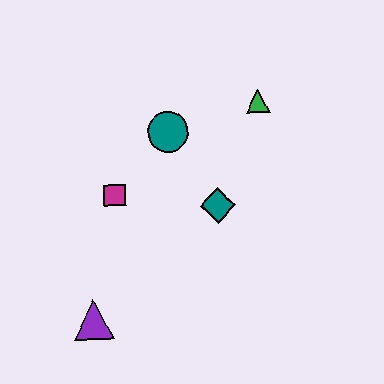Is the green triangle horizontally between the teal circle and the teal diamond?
No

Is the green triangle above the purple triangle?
Yes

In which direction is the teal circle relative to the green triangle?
The teal circle is to the left of the green triangle.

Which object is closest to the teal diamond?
The teal circle is closest to the teal diamond.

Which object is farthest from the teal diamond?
The purple triangle is farthest from the teal diamond.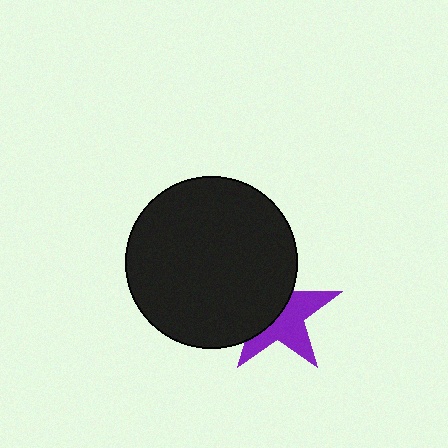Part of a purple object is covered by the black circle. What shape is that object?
It is a star.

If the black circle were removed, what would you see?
You would see the complete purple star.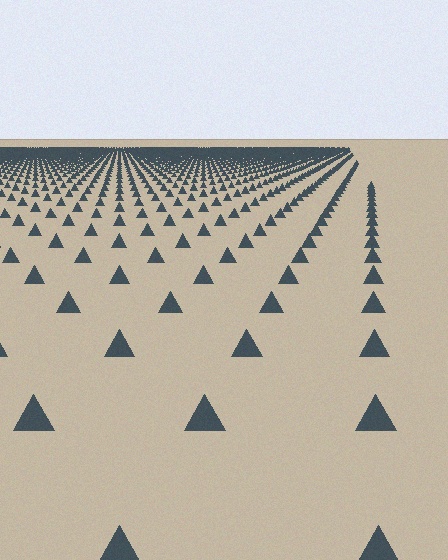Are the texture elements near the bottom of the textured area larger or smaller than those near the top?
Larger. Near the bottom, elements are closer to the viewer and appear at a bigger on-screen size.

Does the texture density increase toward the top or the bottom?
Density increases toward the top.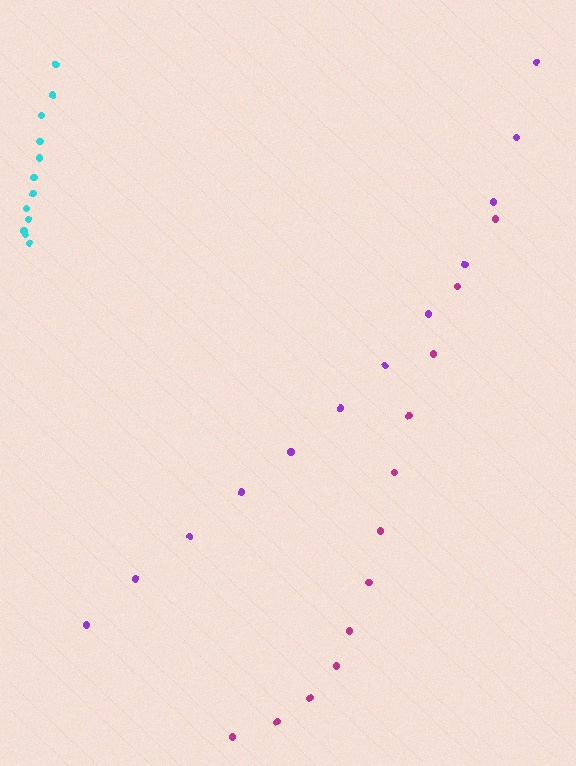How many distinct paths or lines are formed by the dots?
There are 3 distinct paths.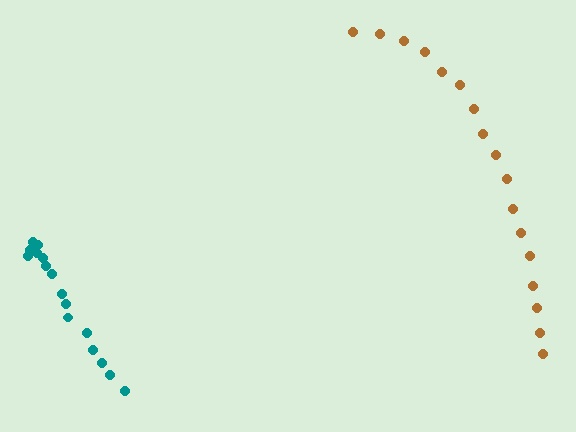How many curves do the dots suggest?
There are 2 distinct paths.